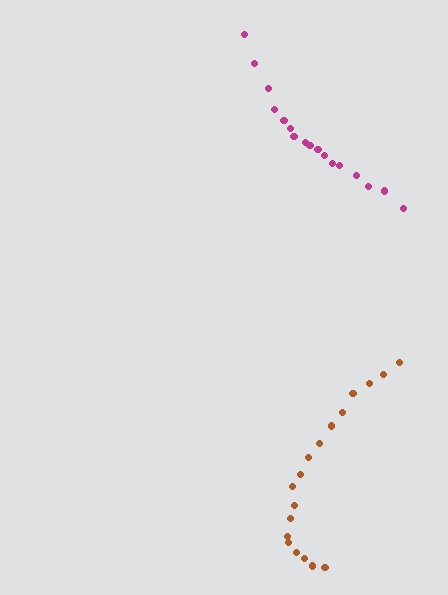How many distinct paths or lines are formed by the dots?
There are 2 distinct paths.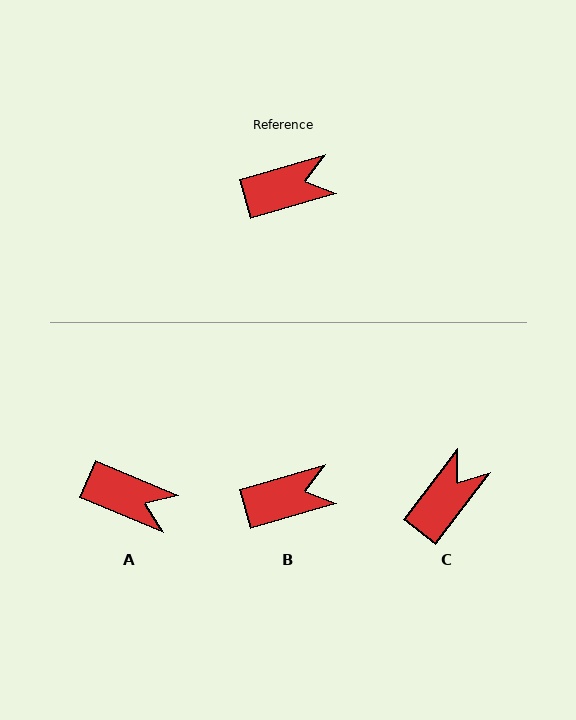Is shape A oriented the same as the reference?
No, it is off by about 39 degrees.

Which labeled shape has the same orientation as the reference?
B.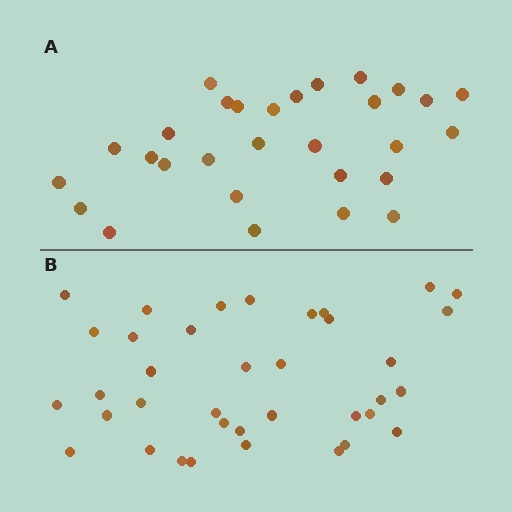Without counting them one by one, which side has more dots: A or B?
Region B (the bottom region) has more dots.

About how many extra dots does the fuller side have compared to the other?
Region B has roughly 8 or so more dots than region A.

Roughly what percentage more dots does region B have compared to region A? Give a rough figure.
About 30% more.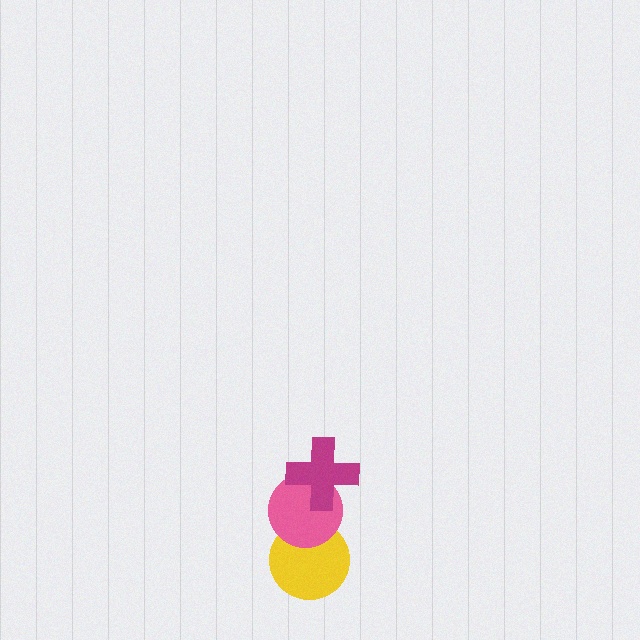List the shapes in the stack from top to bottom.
From top to bottom: the magenta cross, the pink circle, the yellow circle.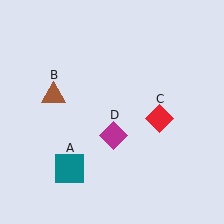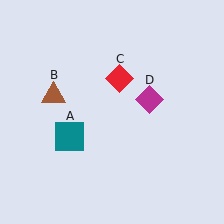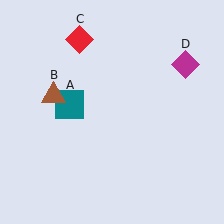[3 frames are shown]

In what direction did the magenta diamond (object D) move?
The magenta diamond (object D) moved up and to the right.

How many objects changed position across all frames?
3 objects changed position: teal square (object A), red diamond (object C), magenta diamond (object D).